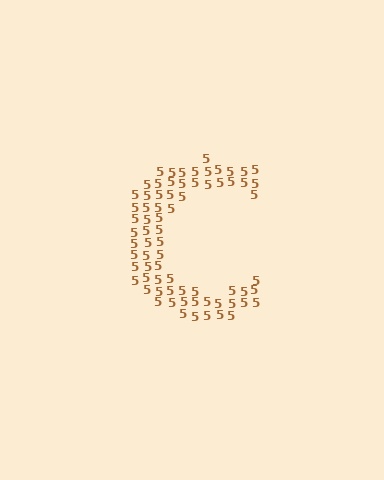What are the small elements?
The small elements are digit 5's.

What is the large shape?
The large shape is the letter C.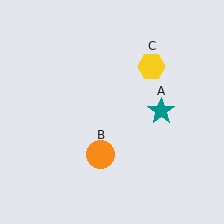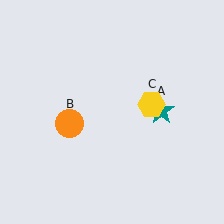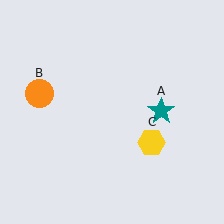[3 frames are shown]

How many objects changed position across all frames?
2 objects changed position: orange circle (object B), yellow hexagon (object C).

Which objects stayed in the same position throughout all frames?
Teal star (object A) remained stationary.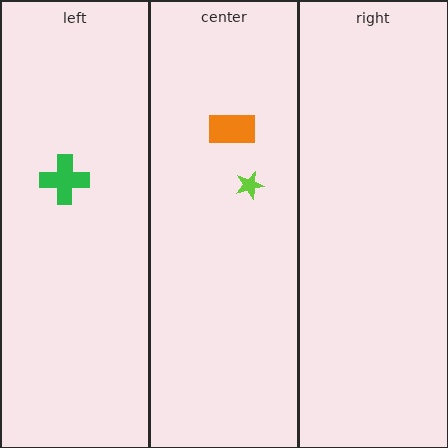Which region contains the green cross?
The left region.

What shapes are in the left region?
The green cross.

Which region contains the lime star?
The center region.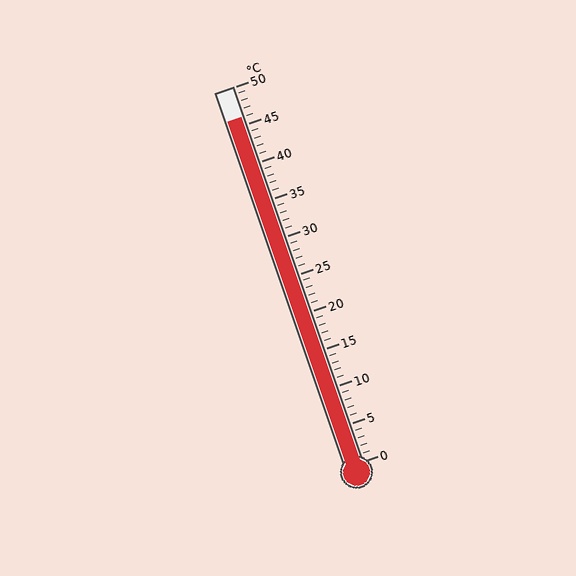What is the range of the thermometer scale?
The thermometer scale ranges from 0°C to 50°C.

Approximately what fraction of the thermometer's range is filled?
The thermometer is filled to approximately 90% of its range.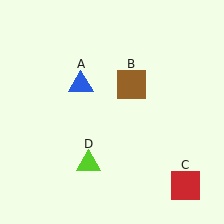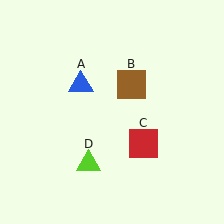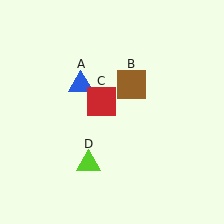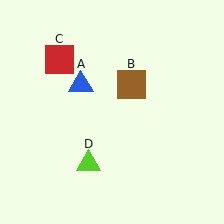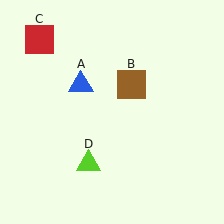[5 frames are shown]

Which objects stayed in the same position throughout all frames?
Blue triangle (object A) and brown square (object B) and lime triangle (object D) remained stationary.